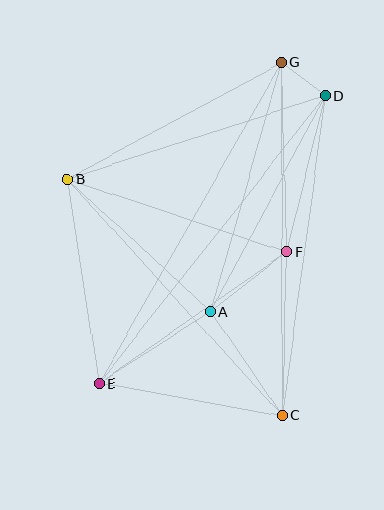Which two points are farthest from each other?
Points E and G are farthest from each other.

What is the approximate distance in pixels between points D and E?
The distance between D and E is approximately 366 pixels.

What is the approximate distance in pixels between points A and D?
The distance between A and D is approximately 244 pixels.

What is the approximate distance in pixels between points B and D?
The distance between B and D is approximately 271 pixels.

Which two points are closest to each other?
Points D and G are closest to each other.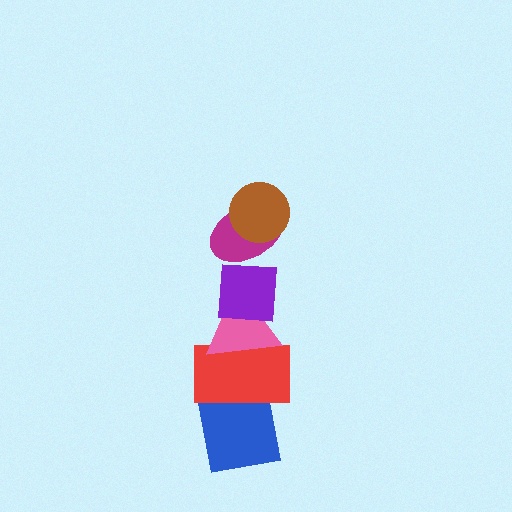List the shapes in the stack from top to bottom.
From top to bottom: the brown circle, the magenta ellipse, the purple square, the pink triangle, the red rectangle, the blue square.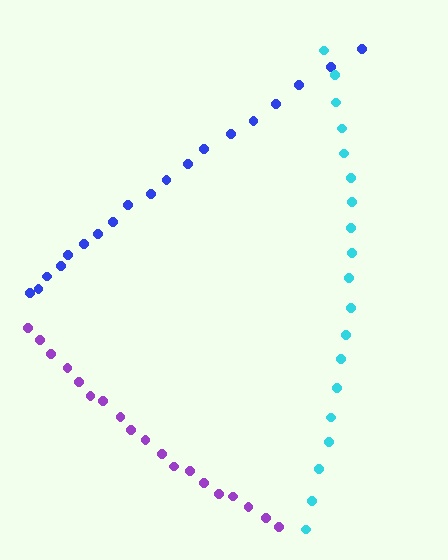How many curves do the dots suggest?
There are 3 distinct paths.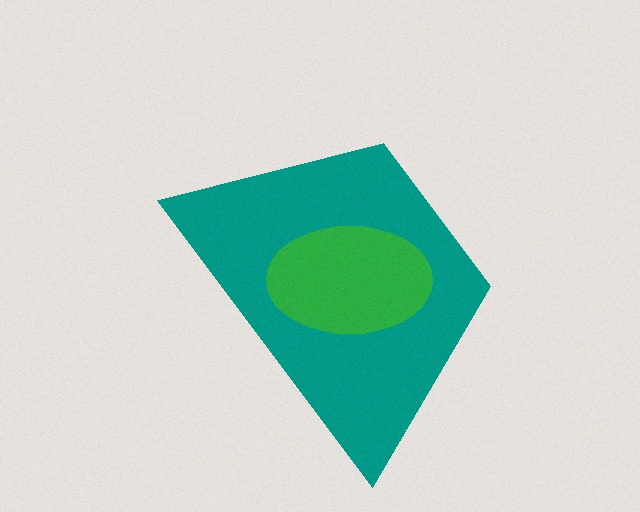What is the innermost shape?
The green ellipse.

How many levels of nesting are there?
2.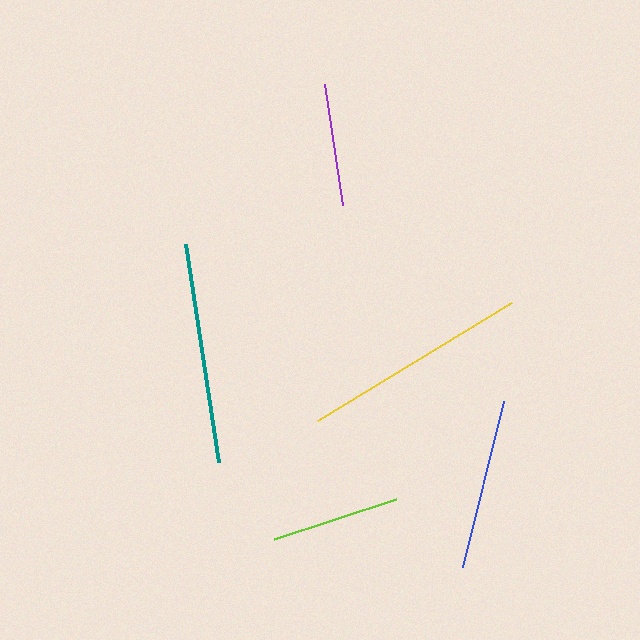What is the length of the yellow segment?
The yellow segment is approximately 228 pixels long.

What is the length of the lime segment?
The lime segment is approximately 129 pixels long.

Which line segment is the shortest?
The purple line is the shortest at approximately 123 pixels.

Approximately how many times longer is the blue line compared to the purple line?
The blue line is approximately 1.4 times the length of the purple line.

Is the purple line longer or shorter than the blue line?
The blue line is longer than the purple line.